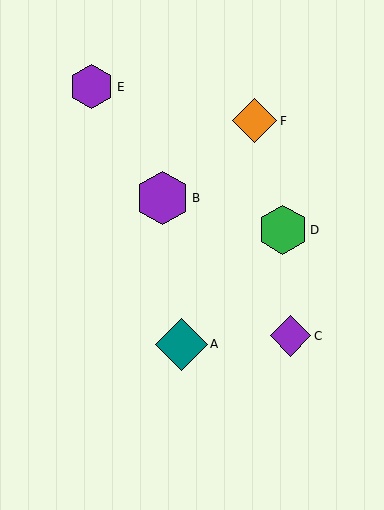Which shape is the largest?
The purple hexagon (labeled B) is the largest.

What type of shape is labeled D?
Shape D is a green hexagon.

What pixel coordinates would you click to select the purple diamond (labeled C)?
Click at (291, 336) to select the purple diamond C.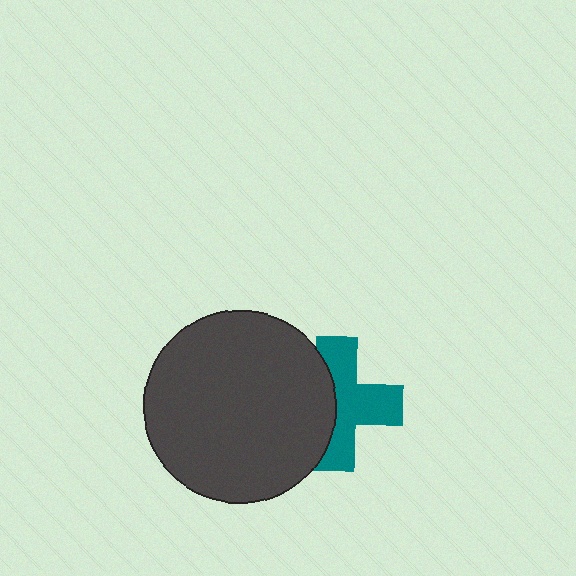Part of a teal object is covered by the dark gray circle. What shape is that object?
It is a cross.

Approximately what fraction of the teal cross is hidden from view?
Roughly 41% of the teal cross is hidden behind the dark gray circle.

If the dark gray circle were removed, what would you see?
You would see the complete teal cross.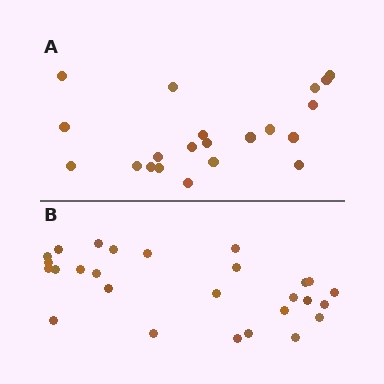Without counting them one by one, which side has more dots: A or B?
Region B (the bottom region) has more dots.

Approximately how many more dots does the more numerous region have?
Region B has about 6 more dots than region A.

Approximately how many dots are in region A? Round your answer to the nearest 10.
About 20 dots. (The exact count is 21, which rounds to 20.)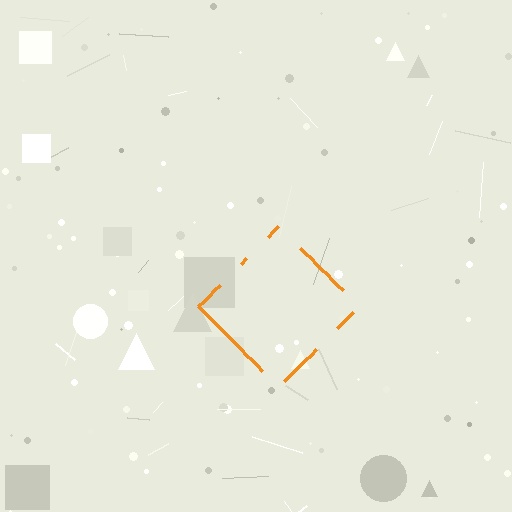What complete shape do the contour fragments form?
The contour fragments form a diamond.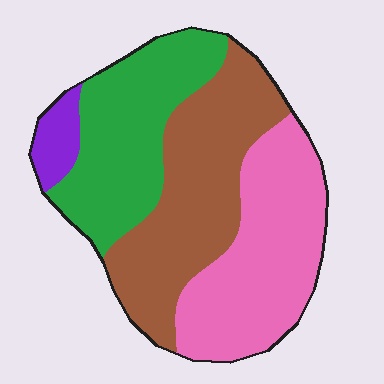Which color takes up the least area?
Purple, at roughly 5%.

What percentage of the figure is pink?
Pink covers 32% of the figure.